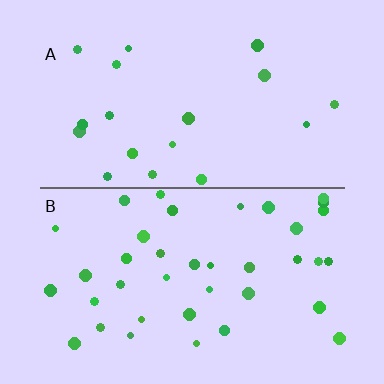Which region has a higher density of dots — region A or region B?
B (the bottom).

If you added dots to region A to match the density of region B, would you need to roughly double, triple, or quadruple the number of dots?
Approximately double.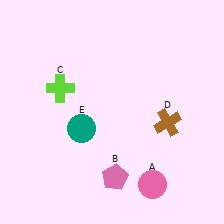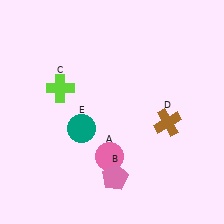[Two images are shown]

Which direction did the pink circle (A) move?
The pink circle (A) moved left.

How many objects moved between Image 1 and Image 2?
1 object moved between the two images.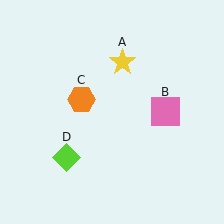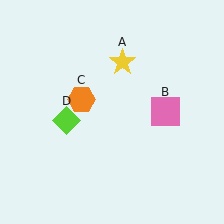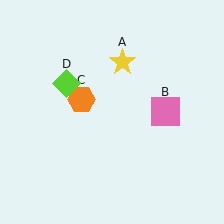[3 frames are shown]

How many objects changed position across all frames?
1 object changed position: lime diamond (object D).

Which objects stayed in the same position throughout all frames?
Yellow star (object A) and pink square (object B) and orange hexagon (object C) remained stationary.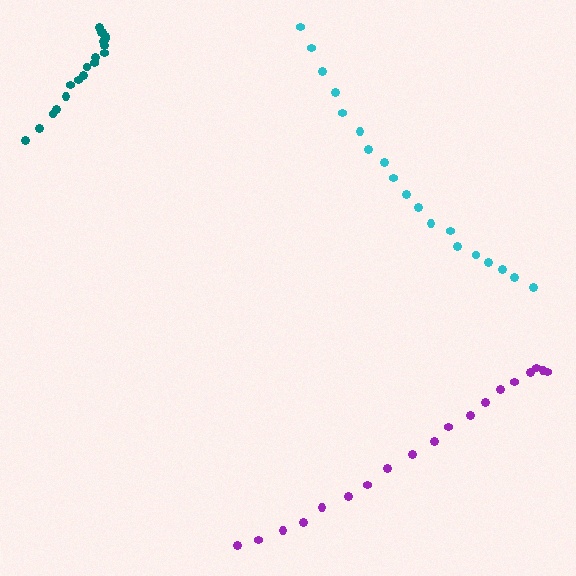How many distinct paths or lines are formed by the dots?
There are 3 distinct paths.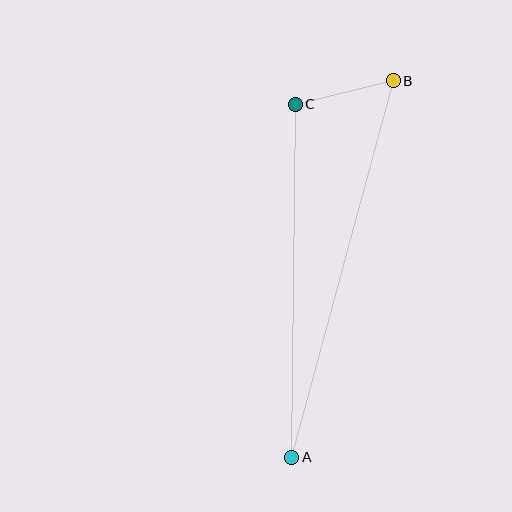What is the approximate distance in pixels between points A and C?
The distance between A and C is approximately 353 pixels.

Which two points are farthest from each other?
Points A and B are farthest from each other.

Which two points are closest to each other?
Points B and C are closest to each other.